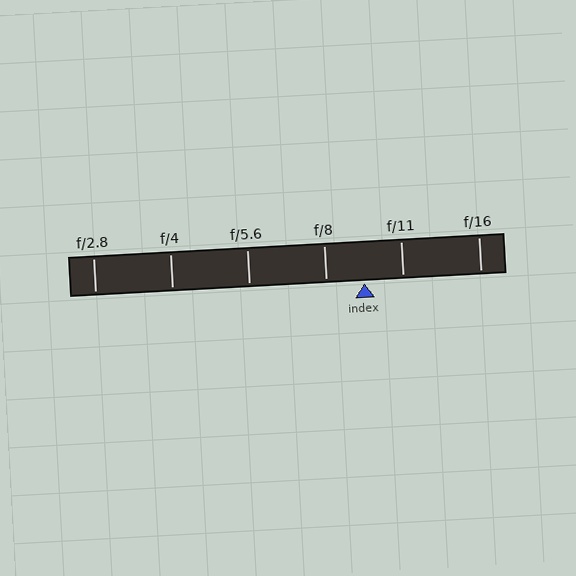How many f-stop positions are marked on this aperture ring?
There are 6 f-stop positions marked.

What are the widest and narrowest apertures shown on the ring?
The widest aperture shown is f/2.8 and the narrowest is f/16.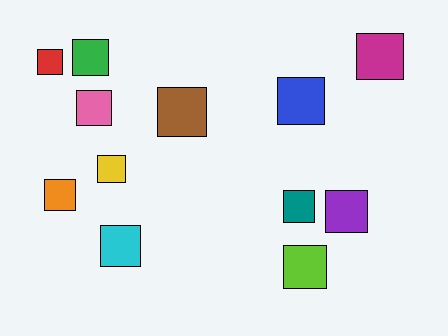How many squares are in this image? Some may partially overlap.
There are 12 squares.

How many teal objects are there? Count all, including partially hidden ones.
There is 1 teal object.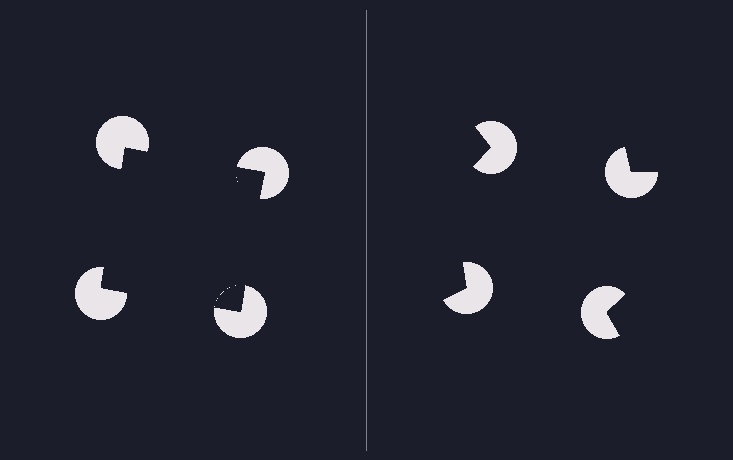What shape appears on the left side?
An illusory square.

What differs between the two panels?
The pac-man discs are positioned identically on both sides; only the wedge orientations differ. On the left they align to a square; on the right they are misaligned.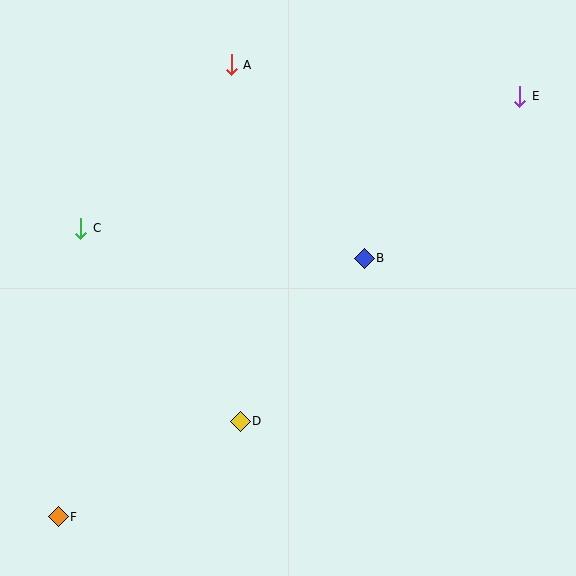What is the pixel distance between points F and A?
The distance between F and A is 484 pixels.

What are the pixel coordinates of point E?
Point E is at (520, 96).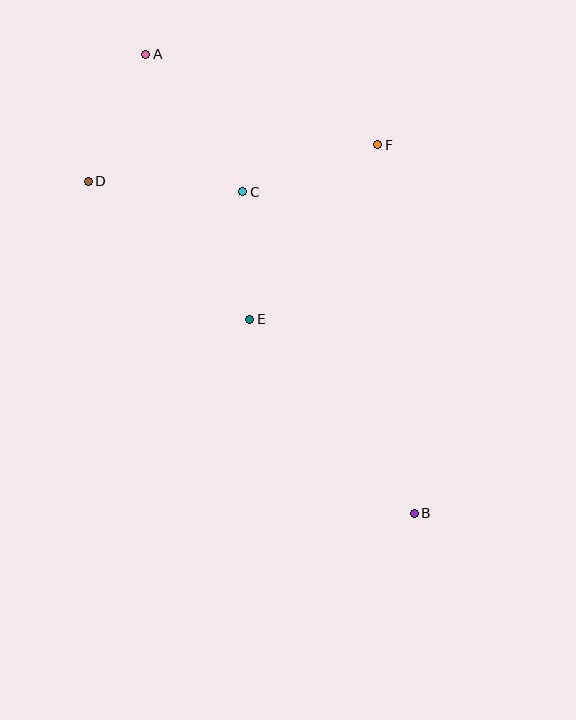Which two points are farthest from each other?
Points A and B are farthest from each other.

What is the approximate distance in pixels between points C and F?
The distance between C and F is approximately 143 pixels.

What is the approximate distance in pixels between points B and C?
The distance between B and C is approximately 364 pixels.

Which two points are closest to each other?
Points C and E are closest to each other.